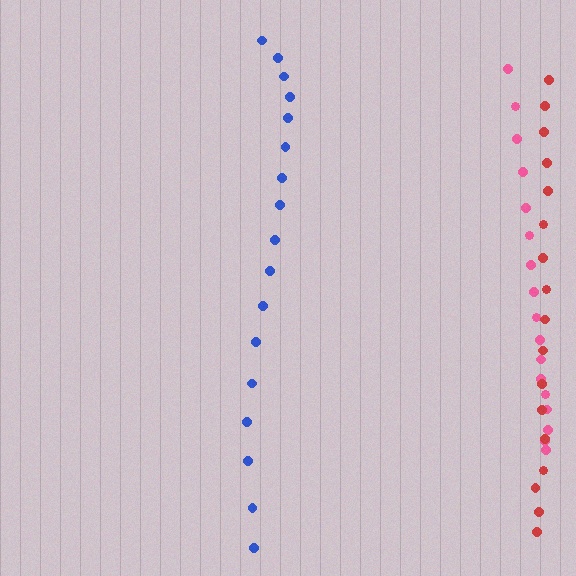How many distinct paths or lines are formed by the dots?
There are 3 distinct paths.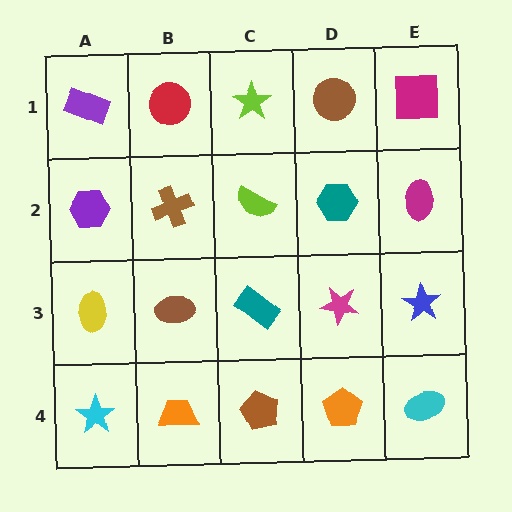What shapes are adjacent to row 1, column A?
A purple hexagon (row 2, column A), a red circle (row 1, column B).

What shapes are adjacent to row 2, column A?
A purple rectangle (row 1, column A), a yellow ellipse (row 3, column A), a brown cross (row 2, column B).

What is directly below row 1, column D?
A teal hexagon.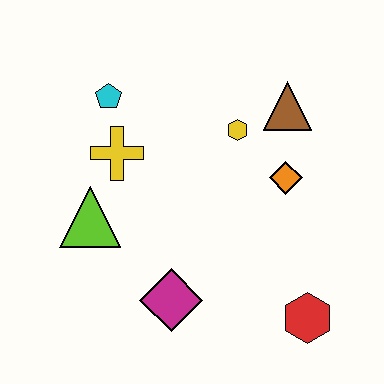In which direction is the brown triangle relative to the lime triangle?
The brown triangle is to the right of the lime triangle.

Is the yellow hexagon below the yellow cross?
No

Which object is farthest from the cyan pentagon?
The red hexagon is farthest from the cyan pentagon.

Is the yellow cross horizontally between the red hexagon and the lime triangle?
Yes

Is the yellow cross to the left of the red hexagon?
Yes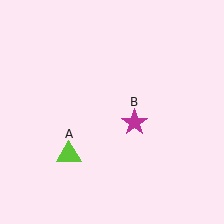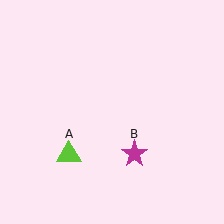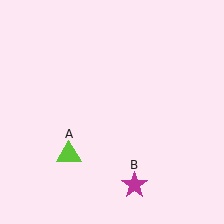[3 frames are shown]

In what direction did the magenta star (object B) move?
The magenta star (object B) moved down.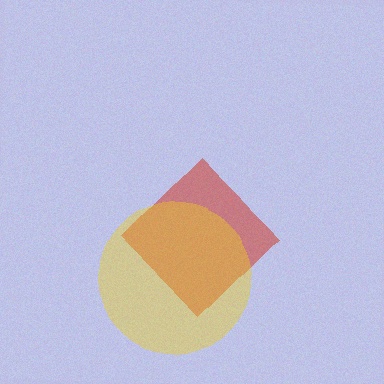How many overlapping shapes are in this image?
There are 2 overlapping shapes in the image.